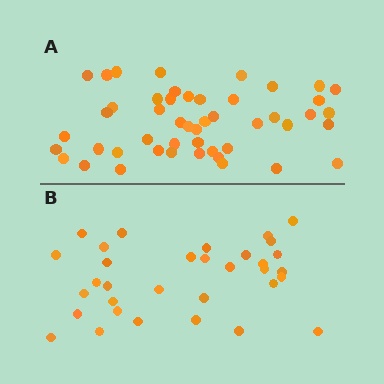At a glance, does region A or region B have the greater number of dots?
Region A (the top region) has more dots.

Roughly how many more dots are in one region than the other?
Region A has approximately 15 more dots than region B.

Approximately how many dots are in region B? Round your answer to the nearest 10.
About 30 dots. (The exact count is 33, which rounds to 30.)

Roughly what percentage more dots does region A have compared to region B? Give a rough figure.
About 45% more.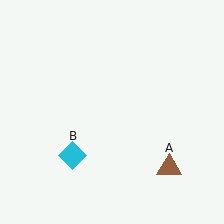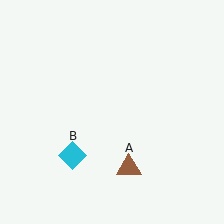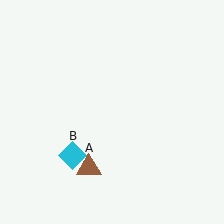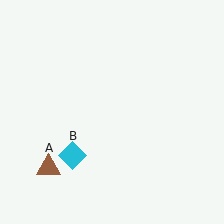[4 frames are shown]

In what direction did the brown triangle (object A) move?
The brown triangle (object A) moved left.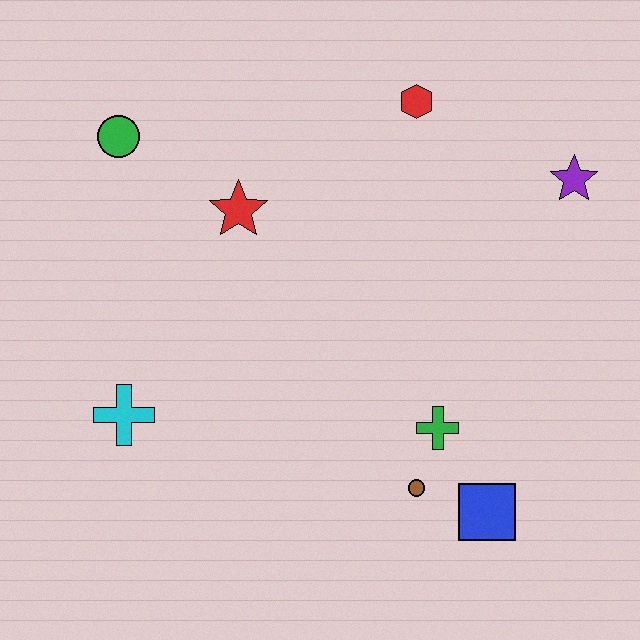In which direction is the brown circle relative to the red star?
The brown circle is below the red star.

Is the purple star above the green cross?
Yes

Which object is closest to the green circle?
The red star is closest to the green circle.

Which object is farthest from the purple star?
The cyan cross is farthest from the purple star.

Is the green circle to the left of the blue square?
Yes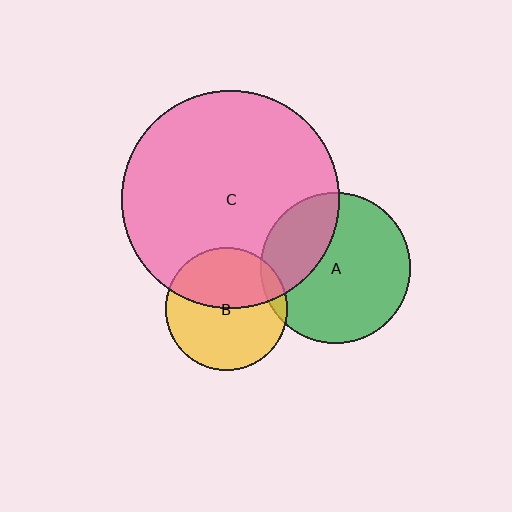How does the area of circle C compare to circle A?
Approximately 2.1 times.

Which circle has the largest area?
Circle C (pink).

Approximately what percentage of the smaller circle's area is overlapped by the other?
Approximately 10%.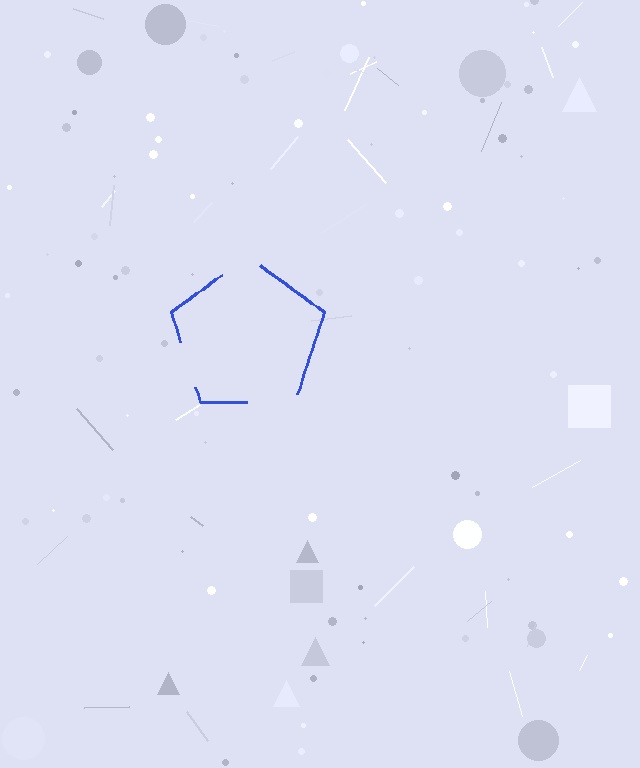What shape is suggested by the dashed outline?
The dashed outline suggests a pentagon.